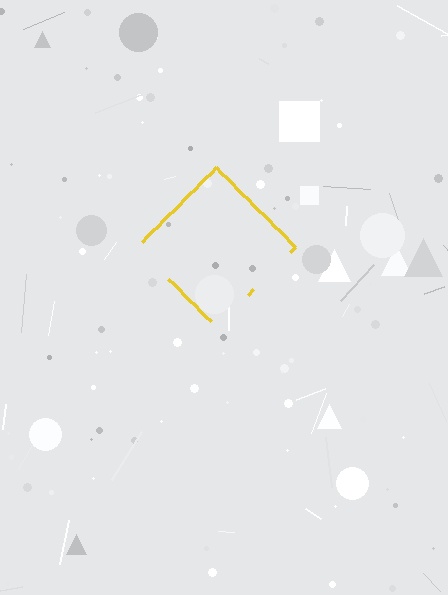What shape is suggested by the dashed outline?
The dashed outline suggests a diamond.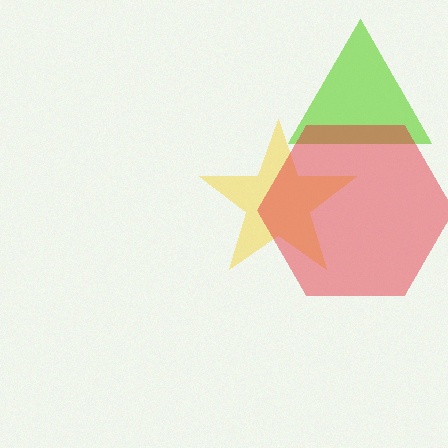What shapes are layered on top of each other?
The layered shapes are: a yellow star, a lime triangle, a red hexagon.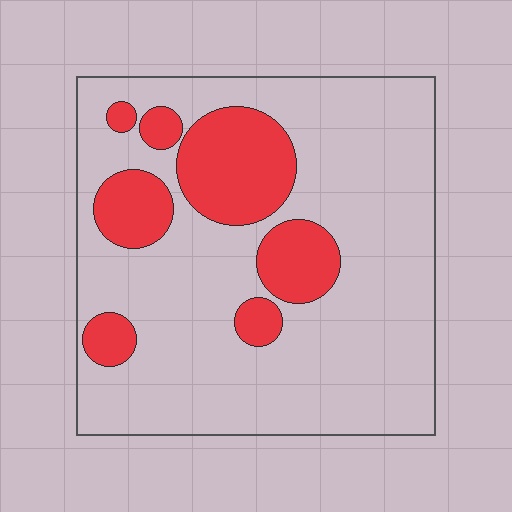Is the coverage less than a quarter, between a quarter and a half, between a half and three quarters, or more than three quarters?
Less than a quarter.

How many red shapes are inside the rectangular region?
7.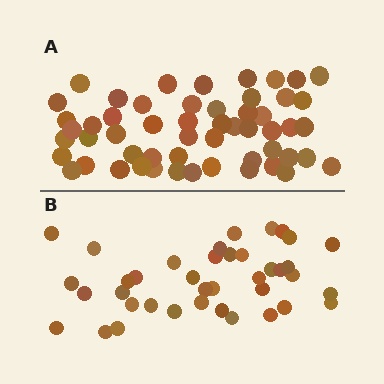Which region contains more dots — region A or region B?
Region A (the top region) has more dots.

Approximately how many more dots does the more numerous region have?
Region A has approximately 15 more dots than region B.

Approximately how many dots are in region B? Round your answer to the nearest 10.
About 40 dots. (The exact count is 39, which rounds to 40.)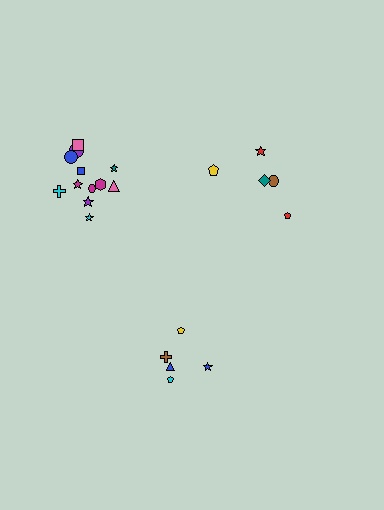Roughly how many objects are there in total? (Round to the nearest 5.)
Roughly 20 objects in total.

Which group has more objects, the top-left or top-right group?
The top-left group.